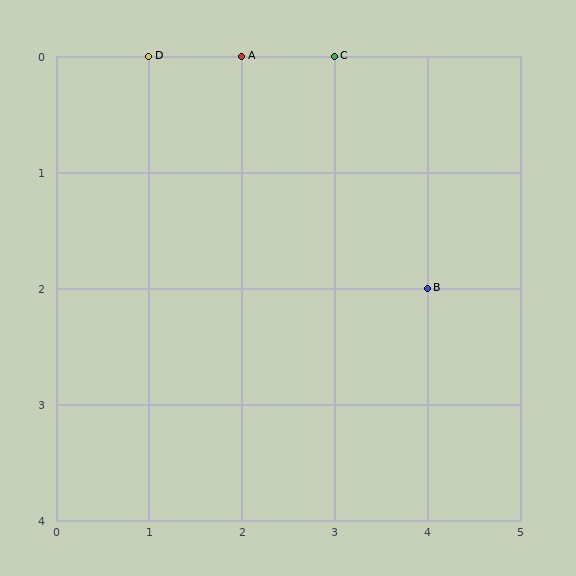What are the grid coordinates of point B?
Point B is at grid coordinates (4, 2).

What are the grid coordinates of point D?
Point D is at grid coordinates (1, 0).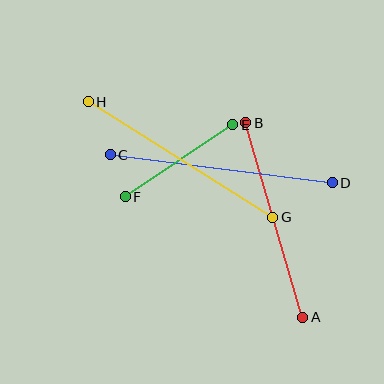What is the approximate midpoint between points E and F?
The midpoint is at approximately (179, 161) pixels.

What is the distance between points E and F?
The distance is approximately 130 pixels.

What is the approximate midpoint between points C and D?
The midpoint is at approximately (221, 169) pixels.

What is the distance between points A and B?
The distance is approximately 203 pixels.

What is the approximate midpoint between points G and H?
The midpoint is at approximately (181, 160) pixels.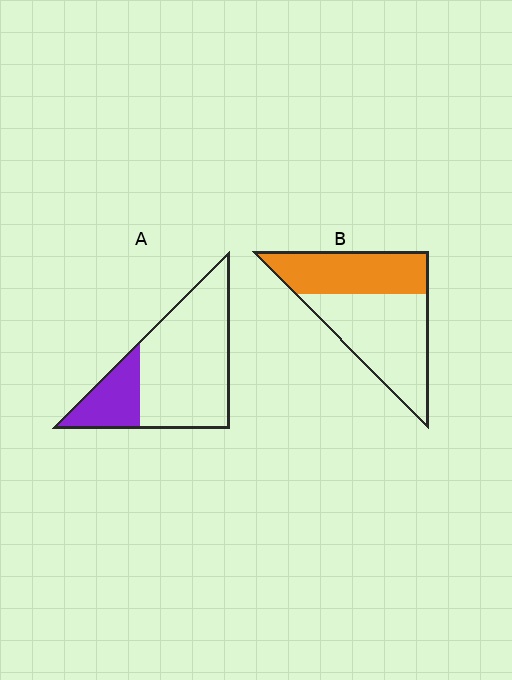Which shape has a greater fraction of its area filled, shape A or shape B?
Shape B.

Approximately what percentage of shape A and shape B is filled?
A is approximately 25% and B is approximately 40%.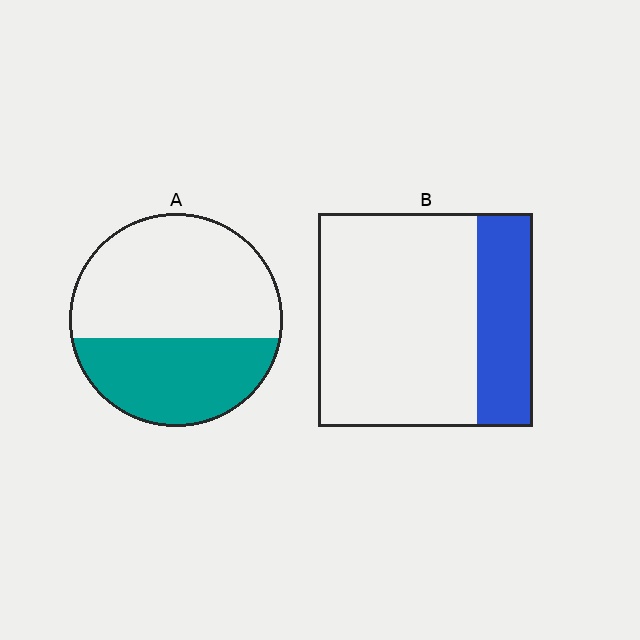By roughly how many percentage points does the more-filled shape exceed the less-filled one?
By roughly 15 percentage points (A over B).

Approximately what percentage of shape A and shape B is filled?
A is approximately 40% and B is approximately 25%.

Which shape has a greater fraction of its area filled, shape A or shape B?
Shape A.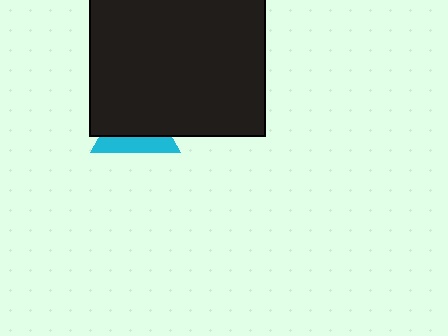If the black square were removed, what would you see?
You would see the complete cyan triangle.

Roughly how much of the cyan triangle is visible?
A small part of it is visible (roughly 36%).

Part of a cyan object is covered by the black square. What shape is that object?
It is a triangle.